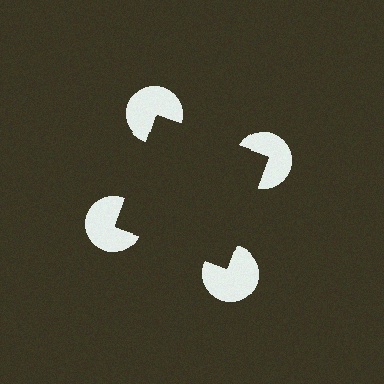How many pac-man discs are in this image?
There are 4 — one at each vertex of the illusory square.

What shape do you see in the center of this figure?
An illusory square — its edges are inferred from the aligned wedge cuts in the pac-man discs, not physically drawn.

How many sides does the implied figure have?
4 sides.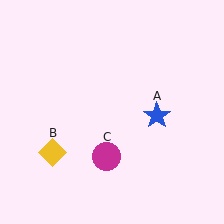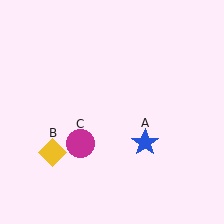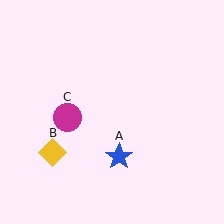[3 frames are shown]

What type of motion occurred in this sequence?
The blue star (object A), magenta circle (object C) rotated clockwise around the center of the scene.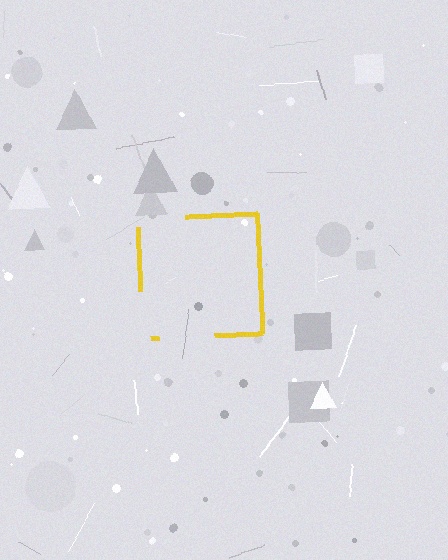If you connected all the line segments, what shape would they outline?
They would outline a square.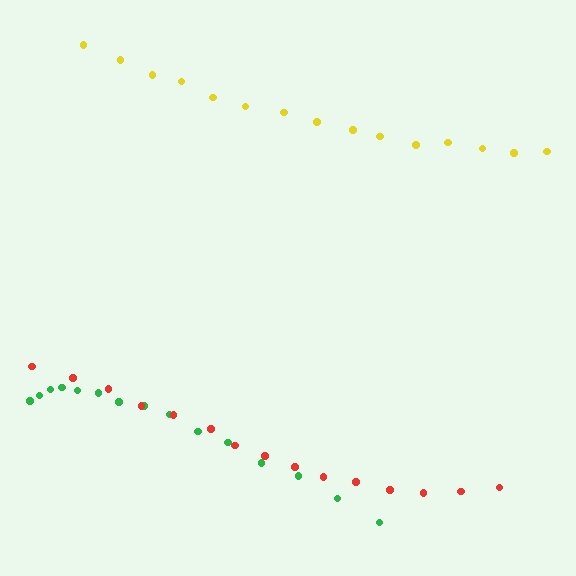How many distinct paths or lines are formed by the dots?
There are 3 distinct paths.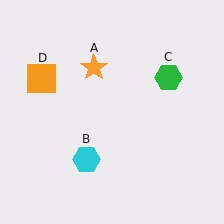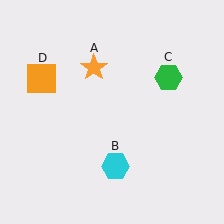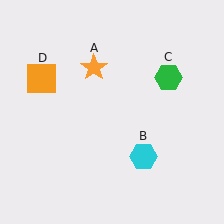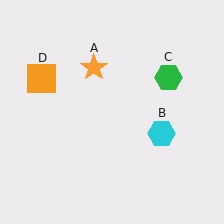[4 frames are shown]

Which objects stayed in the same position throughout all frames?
Orange star (object A) and green hexagon (object C) and orange square (object D) remained stationary.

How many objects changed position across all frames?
1 object changed position: cyan hexagon (object B).